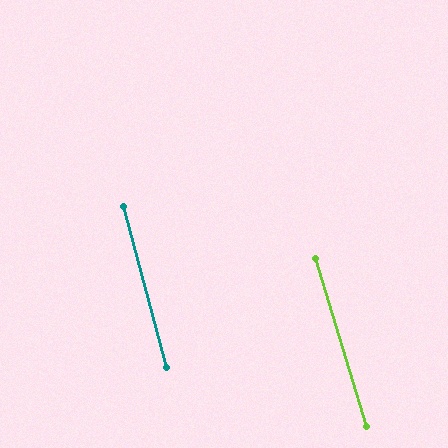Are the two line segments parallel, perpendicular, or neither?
Parallel — their directions differ by only 1.7°.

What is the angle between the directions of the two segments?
Approximately 2 degrees.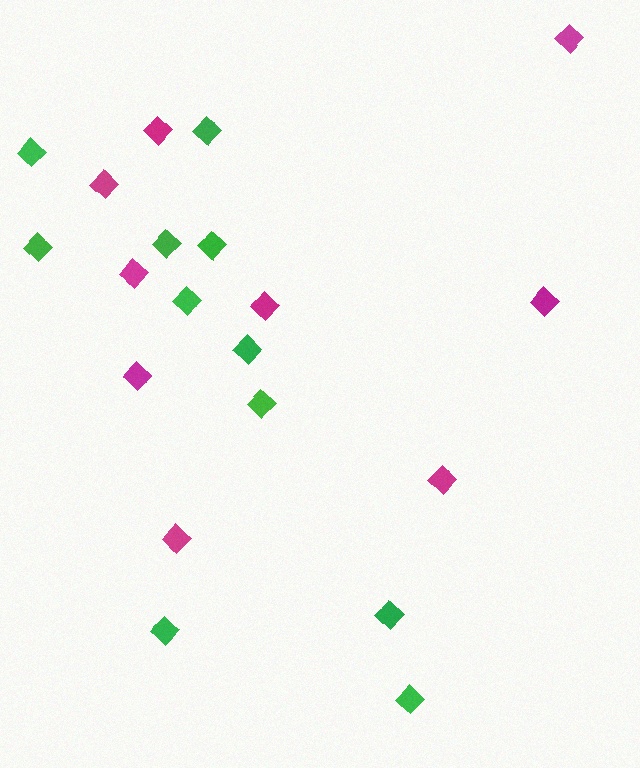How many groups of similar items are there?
There are 2 groups: one group of green diamonds (11) and one group of magenta diamonds (9).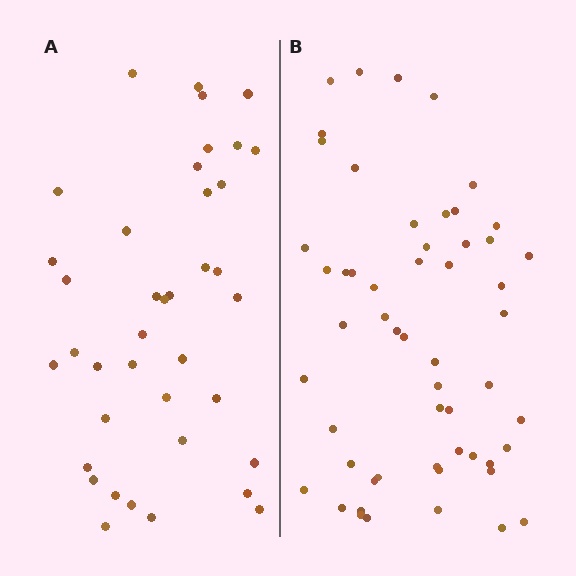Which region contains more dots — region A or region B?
Region B (the right region) has more dots.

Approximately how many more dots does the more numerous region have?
Region B has approximately 15 more dots than region A.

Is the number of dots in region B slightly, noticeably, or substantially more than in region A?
Region B has noticeably more, but not dramatically so. The ratio is roughly 1.4 to 1.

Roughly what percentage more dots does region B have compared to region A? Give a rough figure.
About 40% more.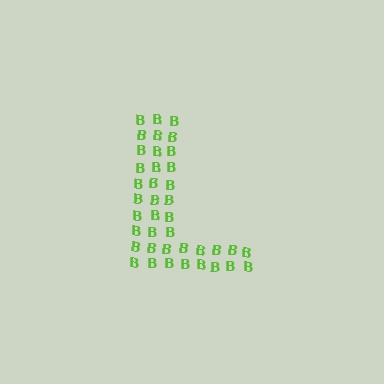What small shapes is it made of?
It is made of small letter B's.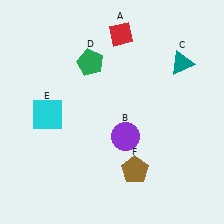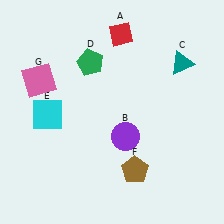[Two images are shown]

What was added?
A pink square (G) was added in Image 2.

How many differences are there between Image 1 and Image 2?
There is 1 difference between the two images.